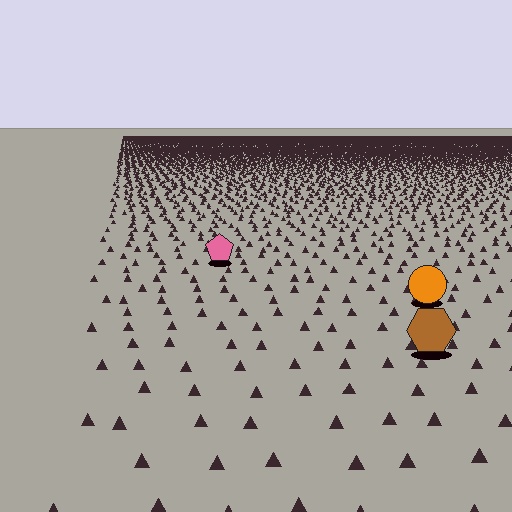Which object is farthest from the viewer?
The pink pentagon is farthest from the viewer. It appears smaller and the ground texture around it is denser.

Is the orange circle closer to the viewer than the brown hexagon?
No. The brown hexagon is closer — you can tell from the texture gradient: the ground texture is coarser near it.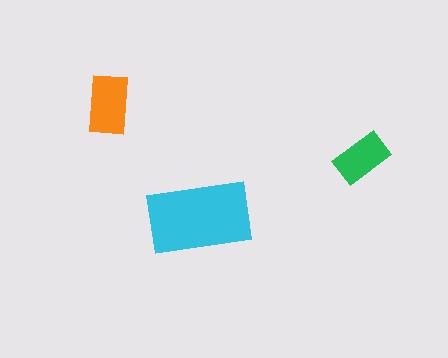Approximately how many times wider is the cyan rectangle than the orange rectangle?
About 1.5 times wider.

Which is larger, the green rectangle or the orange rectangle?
The orange one.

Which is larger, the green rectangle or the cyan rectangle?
The cyan one.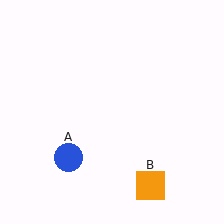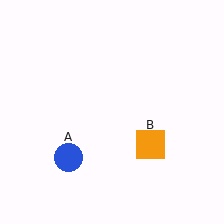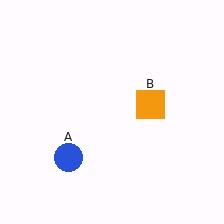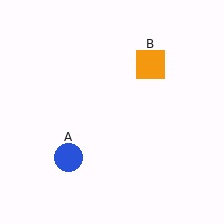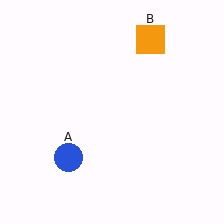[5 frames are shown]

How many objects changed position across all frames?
1 object changed position: orange square (object B).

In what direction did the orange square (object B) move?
The orange square (object B) moved up.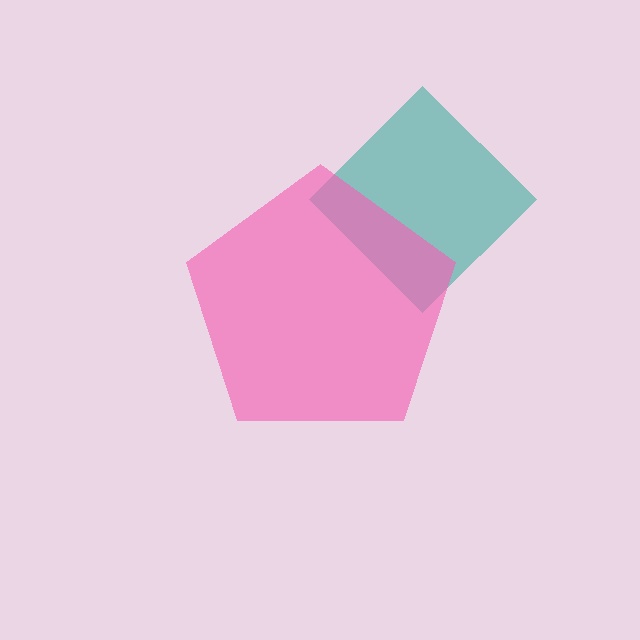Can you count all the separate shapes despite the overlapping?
Yes, there are 2 separate shapes.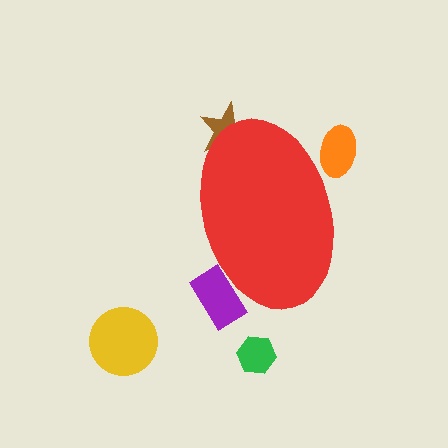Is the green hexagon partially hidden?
No, the green hexagon is fully visible.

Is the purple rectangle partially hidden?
Yes, the purple rectangle is partially hidden behind the red ellipse.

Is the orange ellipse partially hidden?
Yes, the orange ellipse is partially hidden behind the red ellipse.